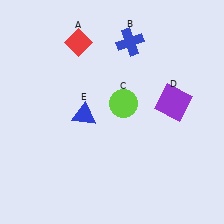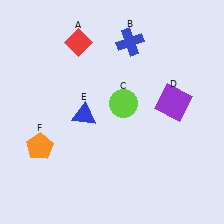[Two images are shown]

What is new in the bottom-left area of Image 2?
An orange pentagon (F) was added in the bottom-left area of Image 2.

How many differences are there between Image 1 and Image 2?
There is 1 difference between the two images.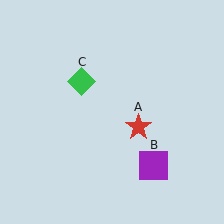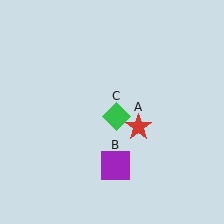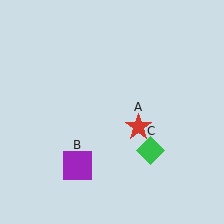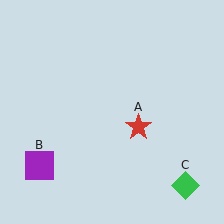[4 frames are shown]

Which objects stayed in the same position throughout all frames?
Red star (object A) remained stationary.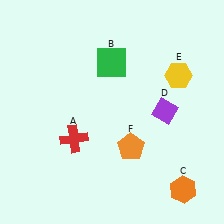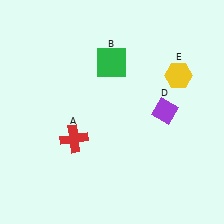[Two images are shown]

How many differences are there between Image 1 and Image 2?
There are 2 differences between the two images.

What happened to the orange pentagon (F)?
The orange pentagon (F) was removed in Image 2. It was in the bottom-right area of Image 1.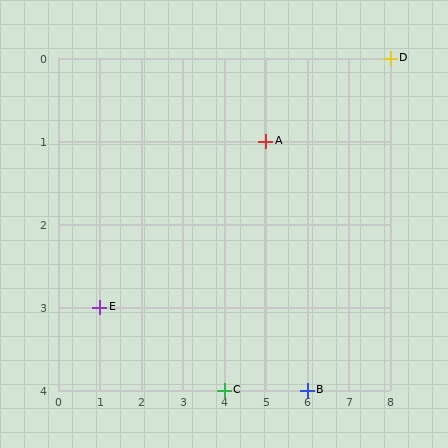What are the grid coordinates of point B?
Point B is at grid coordinates (6, 4).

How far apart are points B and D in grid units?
Points B and D are 2 columns and 4 rows apart (about 4.5 grid units diagonally).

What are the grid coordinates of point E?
Point E is at grid coordinates (1, 3).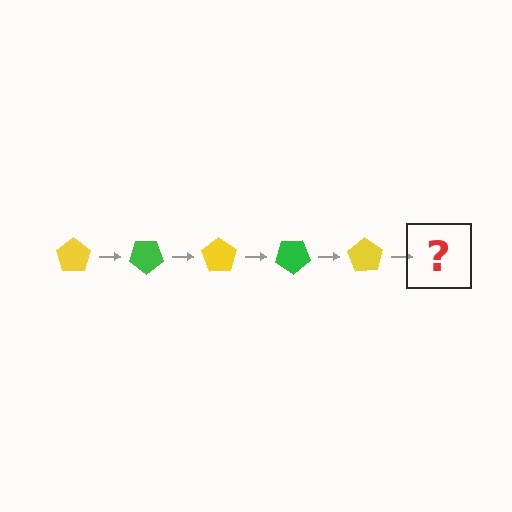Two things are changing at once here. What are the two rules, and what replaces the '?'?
The two rules are that it rotates 35 degrees each step and the color cycles through yellow and green. The '?' should be a green pentagon, rotated 175 degrees from the start.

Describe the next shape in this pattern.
It should be a green pentagon, rotated 175 degrees from the start.